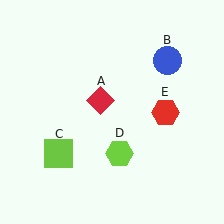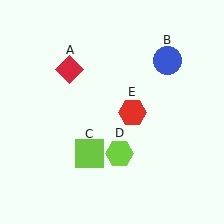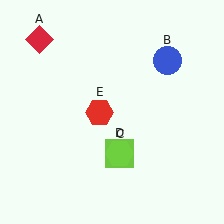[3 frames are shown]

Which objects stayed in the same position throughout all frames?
Blue circle (object B) and lime hexagon (object D) remained stationary.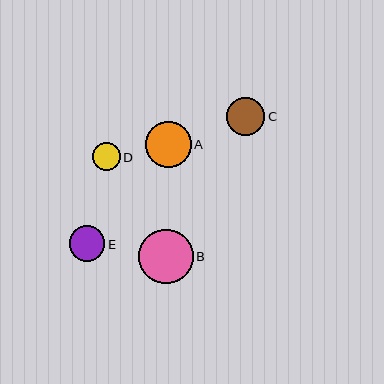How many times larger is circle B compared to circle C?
Circle B is approximately 1.4 times the size of circle C.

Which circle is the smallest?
Circle D is the smallest with a size of approximately 27 pixels.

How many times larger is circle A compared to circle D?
Circle A is approximately 1.7 times the size of circle D.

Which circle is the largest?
Circle B is the largest with a size of approximately 54 pixels.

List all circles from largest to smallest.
From largest to smallest: B, A, C, E, D.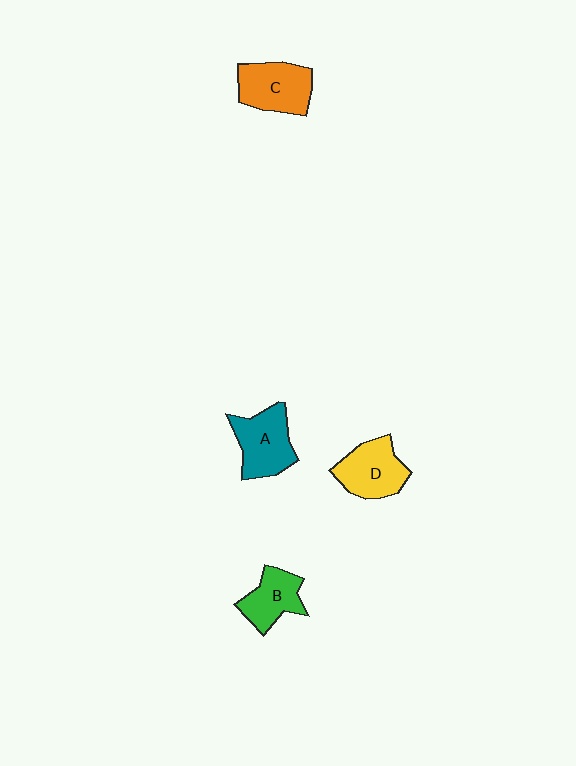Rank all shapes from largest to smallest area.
From largest to smallest: A (teal), C (orange), D (yellow), B (green).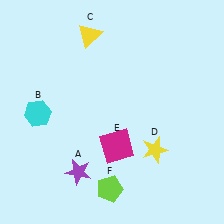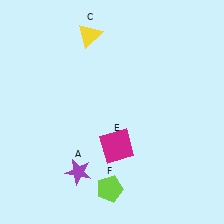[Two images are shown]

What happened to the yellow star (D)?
The yellow star (D) was removed in Image 2. It was in the bottom-right area of Image 1.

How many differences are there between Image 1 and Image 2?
There are 2 differences between the two images.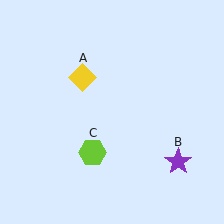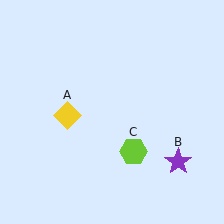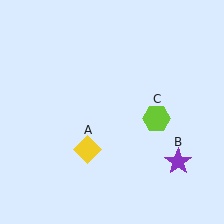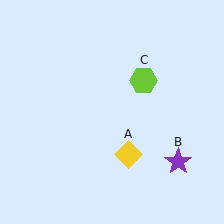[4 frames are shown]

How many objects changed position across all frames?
2 objects changed position: yellow diamond (object A), lime hexagon (object C).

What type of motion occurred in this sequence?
The yellow diamond (object A), lime hexagon (object C) rotated counterclockwise around the center of the scene.